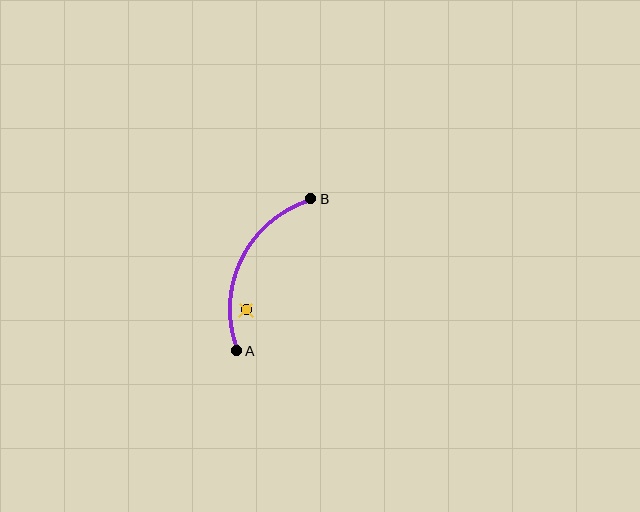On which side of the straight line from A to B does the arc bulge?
The arc bulges to the left of the straight line connecting A and B.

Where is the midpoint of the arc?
The arc midpoint is the point on the curve farthest from the straight line joining A and B. It sits to the left of that line.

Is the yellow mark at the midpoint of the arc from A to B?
No — the yellow mark does not lie on the arc at all. It sits slightly inside the curve.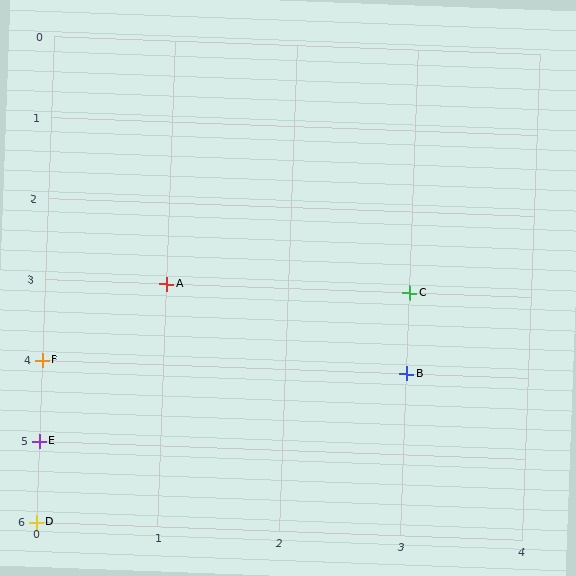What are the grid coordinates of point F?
Point F is at grid coordinates (0, 4).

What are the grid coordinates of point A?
Point A is at grid coordinates (1, 3).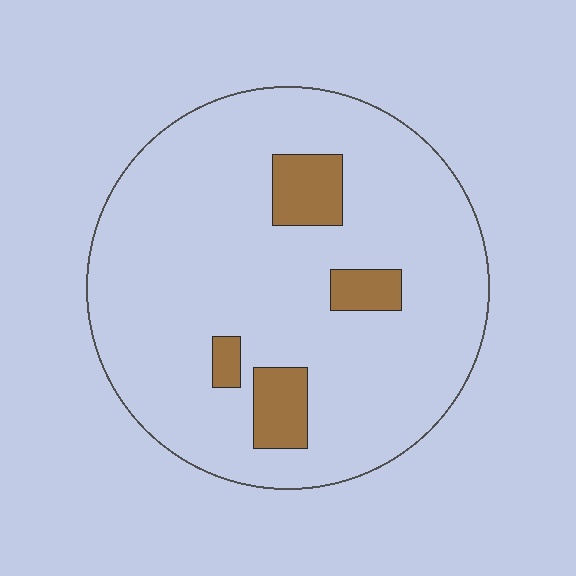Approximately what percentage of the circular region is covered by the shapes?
Approximately 10%.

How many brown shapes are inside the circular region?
4.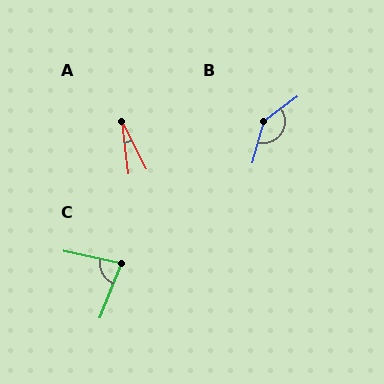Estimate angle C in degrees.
Approximately 81 degrees.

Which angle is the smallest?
A, at approximately 20 degrees.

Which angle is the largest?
B, at approximately 142 degrees.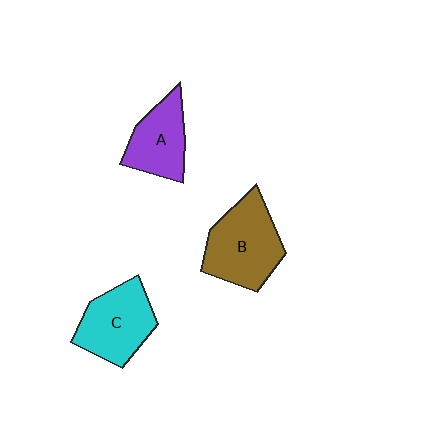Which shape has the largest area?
Shape B (brown).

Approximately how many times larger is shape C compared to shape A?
Approximately 1.2 times.